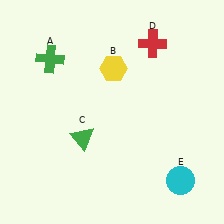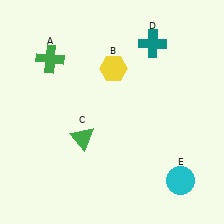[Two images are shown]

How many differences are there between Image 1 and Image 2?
There is 1 difference between the two images.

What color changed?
The cross (D) changed from red in Image 1 to teal in Image 2.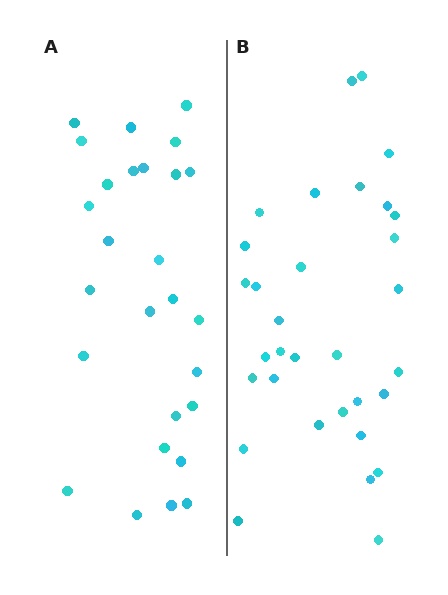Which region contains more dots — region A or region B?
Region B (the right region) has more dots.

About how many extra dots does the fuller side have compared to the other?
Region B has about 5 more dots than region A.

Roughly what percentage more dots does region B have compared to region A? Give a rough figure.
About 20% more.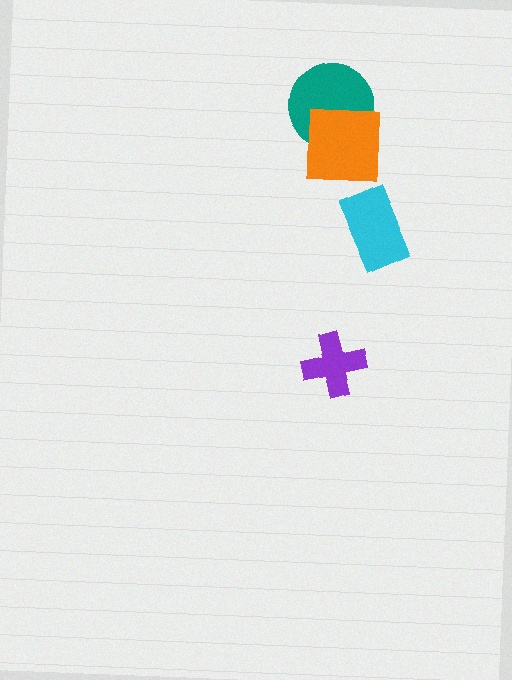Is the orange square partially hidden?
No, no other shape covers it.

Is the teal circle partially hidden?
Yes, it is partially covered by another shape.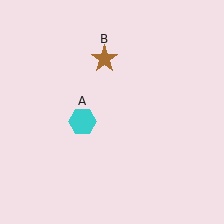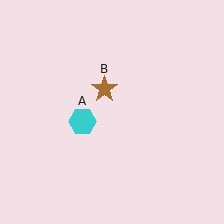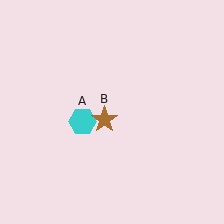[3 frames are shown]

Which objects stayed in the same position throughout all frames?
Cyan hexagon (object A) remained stationary.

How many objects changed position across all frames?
1 object changed position: brown star (object B).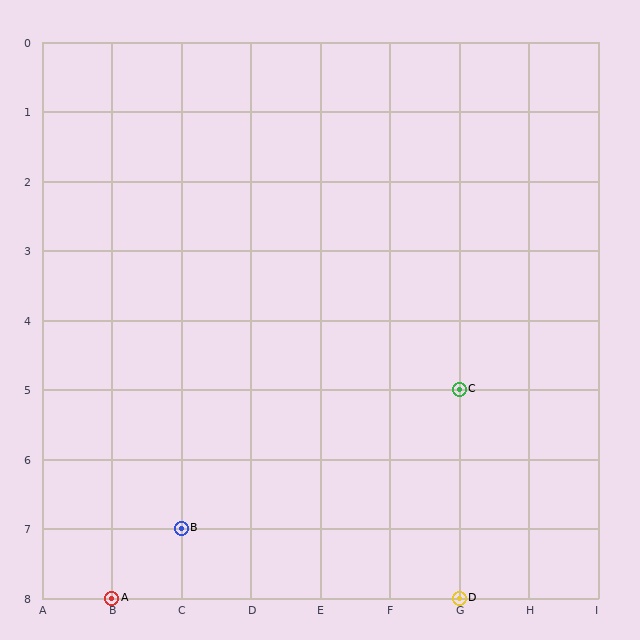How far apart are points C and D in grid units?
Points C and D are 3 rows apart.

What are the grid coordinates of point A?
Point A is at grid coordinates (B, 8).